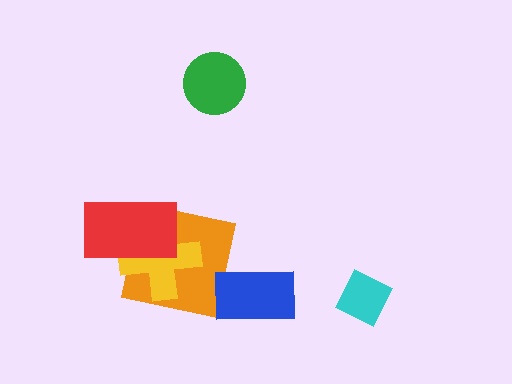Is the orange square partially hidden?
Yes, it is partially covered by another shape.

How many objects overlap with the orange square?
2 objects overlap with the orange square.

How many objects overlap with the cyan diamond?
0 objects overlap with the cyan diamond.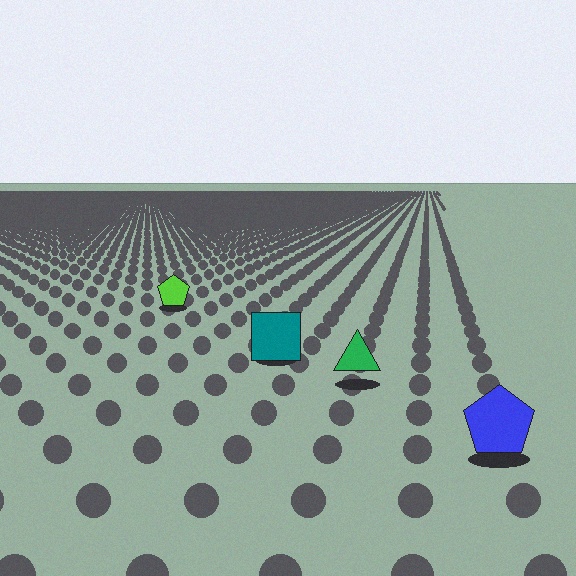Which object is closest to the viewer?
The blue pentagon is closest. The texture marks near it are larger and more spread out.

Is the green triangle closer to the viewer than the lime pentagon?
Yes. The green triangle is closer — you can tell from the texture gradient: the ground texture is coarser near it.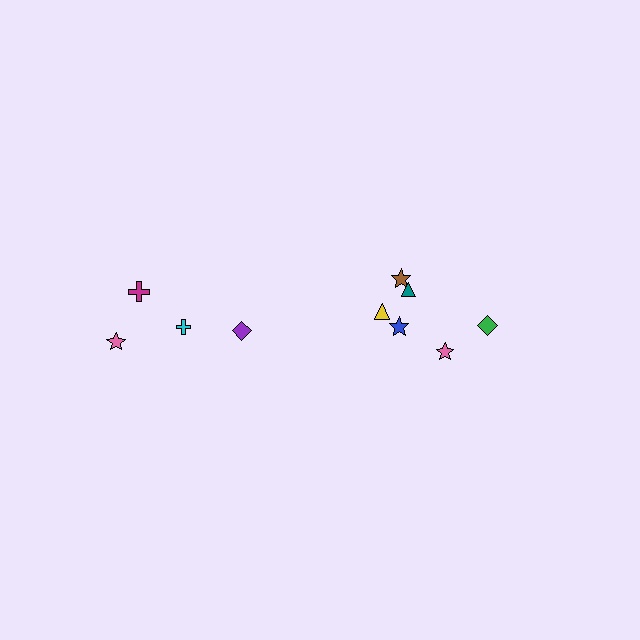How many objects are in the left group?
There are 4 objects.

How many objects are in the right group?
There are 6 objects.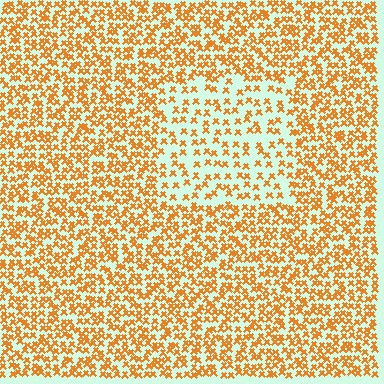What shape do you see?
I see a rectangle.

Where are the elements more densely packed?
The elements are more densely packed outside the rectangle boundary.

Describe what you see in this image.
The image contains small orange elements arranged at two different densities. A rectangle-shaped region is visible where the elements are less densely packed than the surrounding area.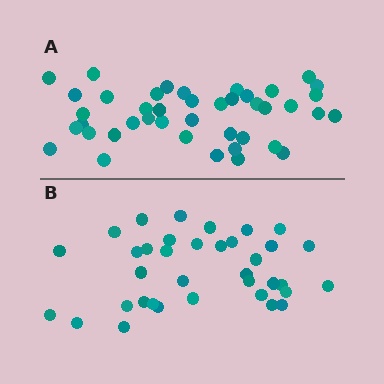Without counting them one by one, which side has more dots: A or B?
Region A (the top region) has more dots.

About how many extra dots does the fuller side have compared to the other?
Region A has about 6 more dots than region B.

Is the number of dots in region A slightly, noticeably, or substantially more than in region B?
Region A has only slightly more — the two regions are fairly close. The ratio is roughly 1.2 to 1.